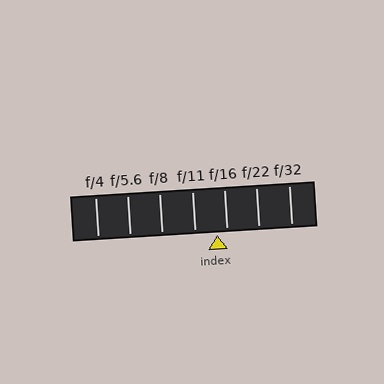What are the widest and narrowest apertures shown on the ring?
The widest aperture shown is f/4 and the narrowest is f/32.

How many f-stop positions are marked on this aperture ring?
There are 7 f-stop positions marked.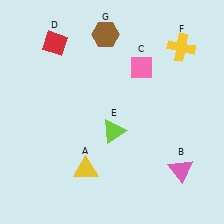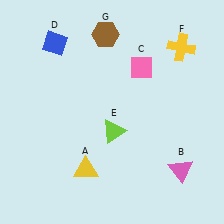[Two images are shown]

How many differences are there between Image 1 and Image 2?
There is 1 difference between the two images.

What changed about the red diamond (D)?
In Image 1, D is red. In Image 2, it changed to blue.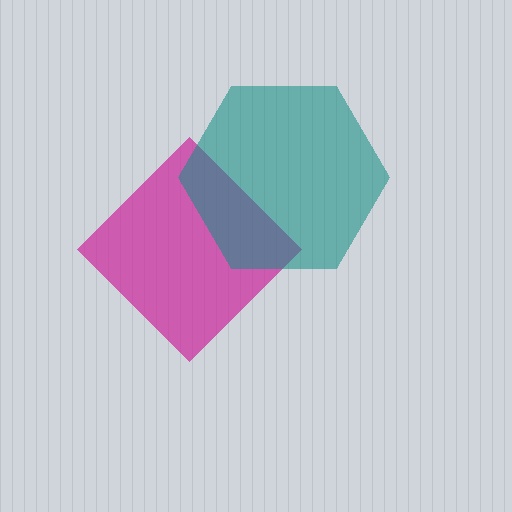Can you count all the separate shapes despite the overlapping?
Yes, there are 2 separate shapes.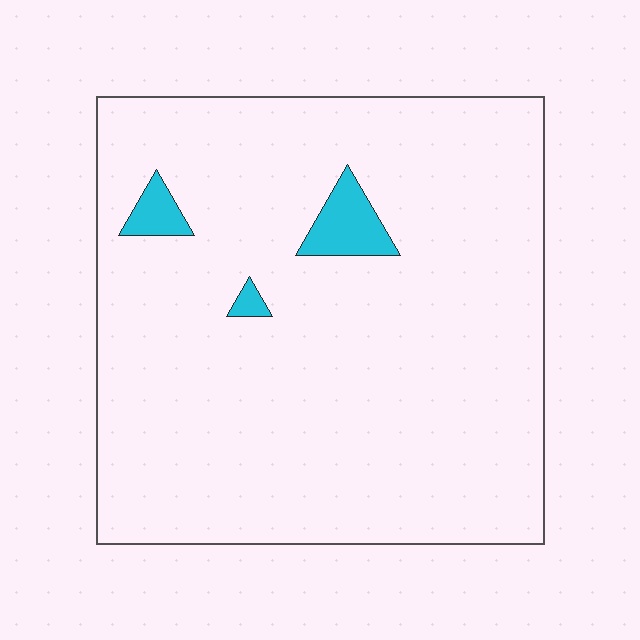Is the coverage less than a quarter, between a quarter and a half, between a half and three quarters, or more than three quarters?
Less than a quarter.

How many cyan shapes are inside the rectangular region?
3.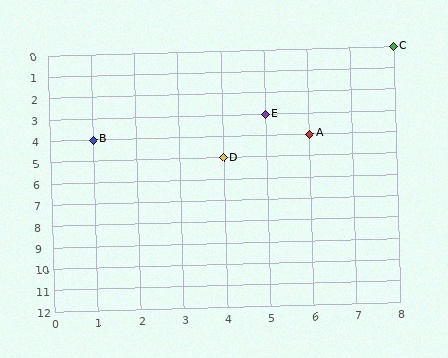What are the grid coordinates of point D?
Point D is at grid coordinates (4, 5).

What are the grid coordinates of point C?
Point C is at grid coordinates (8, 0).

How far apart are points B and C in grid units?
Points B and C are 7 columns and 4 rows apart (about 8.1 grid units diagonally).